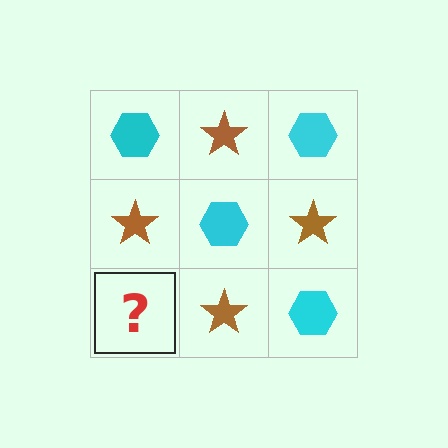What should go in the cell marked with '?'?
The missing cell should contain a cyan hexagon.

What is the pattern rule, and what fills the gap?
The rule is that it alternates cyan hexagon and brown star in a checkerboard pattern. The gap should be filled with a cyan hexagon.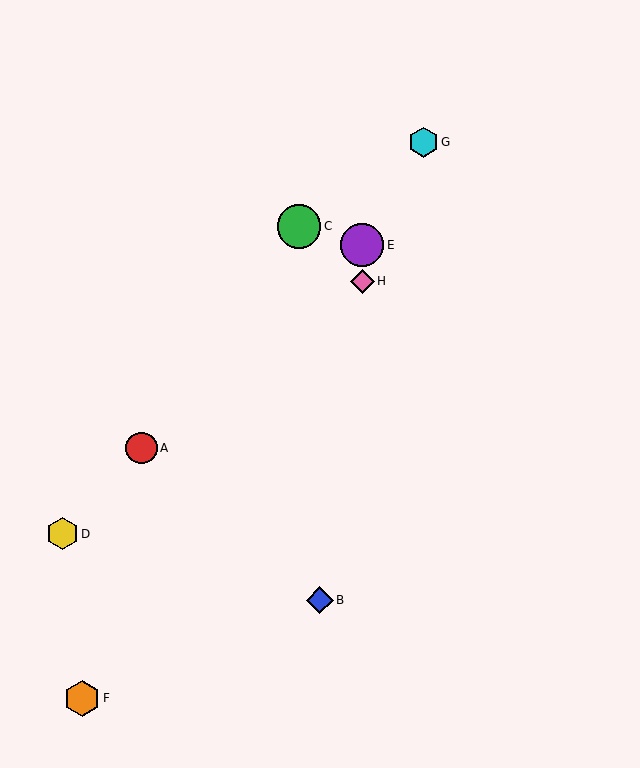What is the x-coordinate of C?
Object C is at x≈299.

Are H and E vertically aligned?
Yes, both are at x≈362.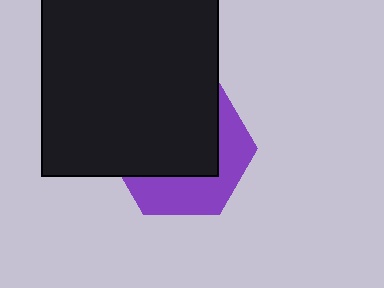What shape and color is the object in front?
The object in front is a black rectangle.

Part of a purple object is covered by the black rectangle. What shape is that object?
It is a hexagon.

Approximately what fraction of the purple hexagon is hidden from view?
Roughly 61% of the purple hexagon is hidden behind the black rectangle.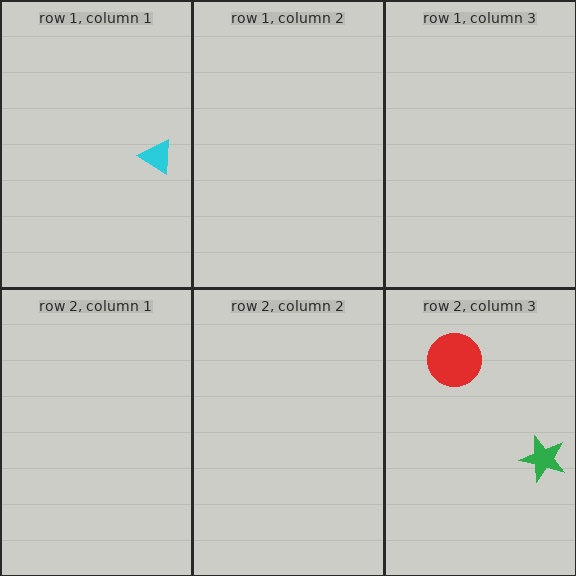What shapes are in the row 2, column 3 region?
The green star, the red circle.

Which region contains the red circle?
The row 2, column 3 region.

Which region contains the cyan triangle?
The row 1, column 1 region.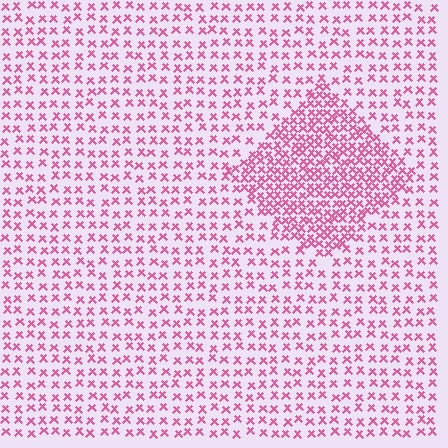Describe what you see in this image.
The image contains small pink elements arranged at two different densities. A diamond-shaped region is visible where the elements are more densely packed than the surrounding area.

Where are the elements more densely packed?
The elements are more densely packed inside the diamond boundary.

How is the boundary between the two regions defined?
The boundary is defined by a change in element density (approximately 2.2x ratio). All elements are the same color, size, and shape.